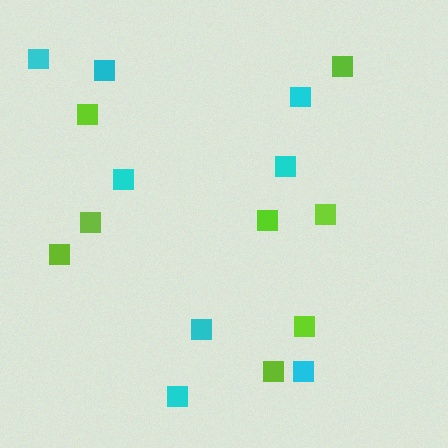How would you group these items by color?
There are 2 groups: one group of cyan squares (8) and one group of lime squares (8).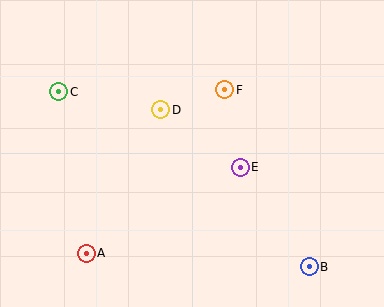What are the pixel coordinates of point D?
Point D is at (161, 110).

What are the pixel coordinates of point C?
Point C is at (59, 92).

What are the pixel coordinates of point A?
Point A is at (86, 253).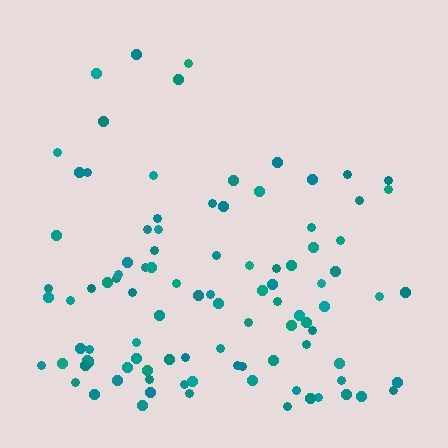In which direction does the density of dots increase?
From top to bottom, with the bottom side densest.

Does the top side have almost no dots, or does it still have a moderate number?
Still a moderate number, just noticeably fewer than the bottom.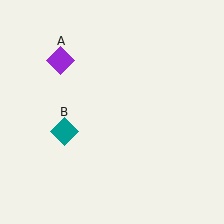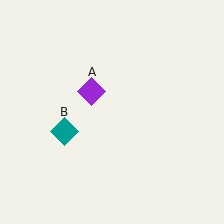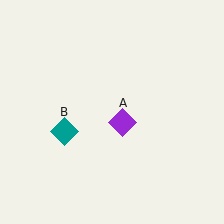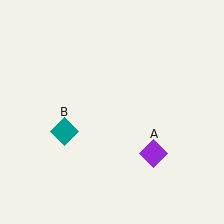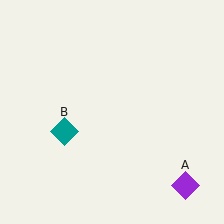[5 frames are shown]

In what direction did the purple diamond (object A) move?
The purple diamond (object A) moved down and to the right.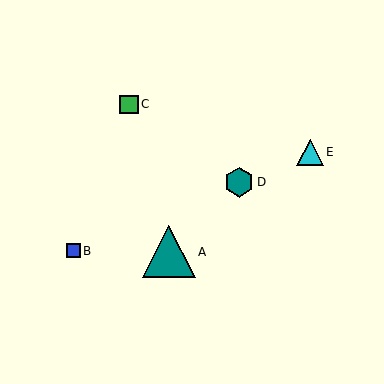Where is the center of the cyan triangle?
The center of the cyan triangle is at (310, 152).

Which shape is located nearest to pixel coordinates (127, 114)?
The green square (labeled C) at (129, 105) is nearest to that location.